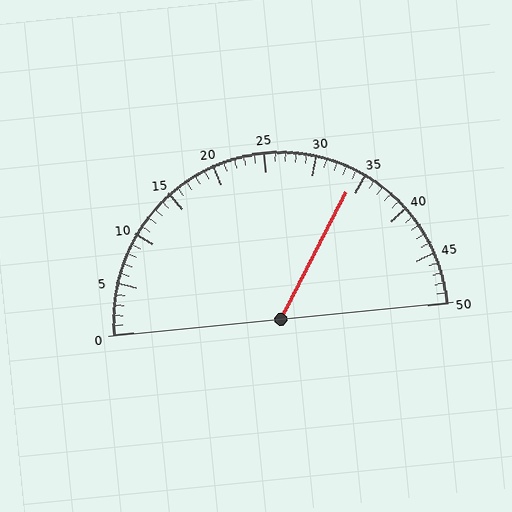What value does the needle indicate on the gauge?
The needle indicates approximately 34.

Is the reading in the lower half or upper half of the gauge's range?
The reading is in the upper half of the range (0 to 50).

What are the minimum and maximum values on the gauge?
The gauge ranges from 0 to 50.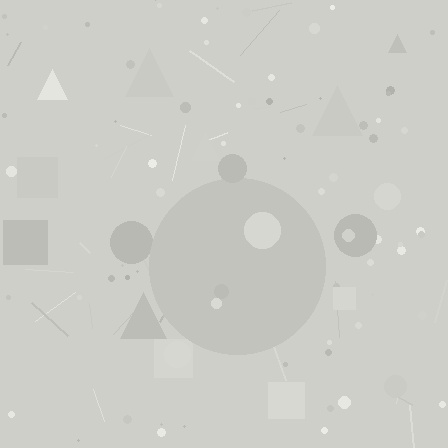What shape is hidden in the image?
A circle is hidden in the image.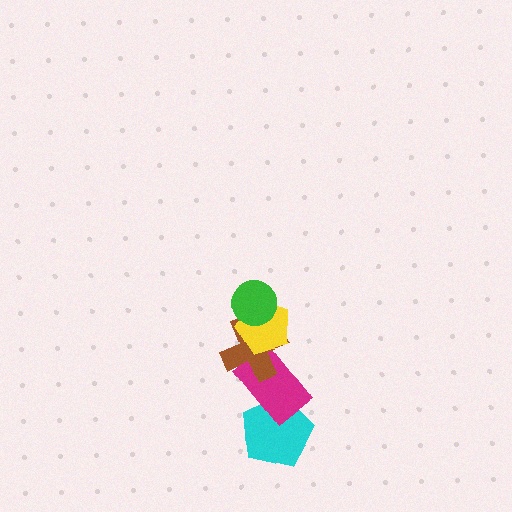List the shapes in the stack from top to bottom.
From top to bottom: the green circle, the yellow pentagon, the brown cross, the magenta rectangle, the cyan pentagon.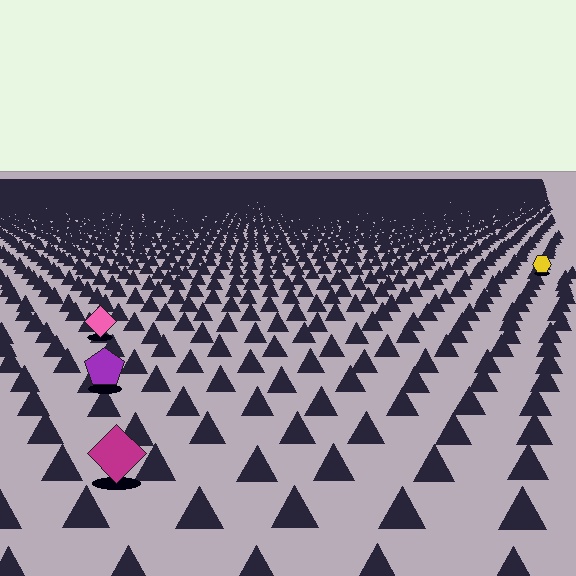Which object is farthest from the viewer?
The yellow hexagon is farthest from the viewer. It appears smaller and the ground texture around it is denser.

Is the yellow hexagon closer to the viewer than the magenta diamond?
No. The magenta diamond is closer — you can tell from the texture gradient: the ground texture is coarser near it.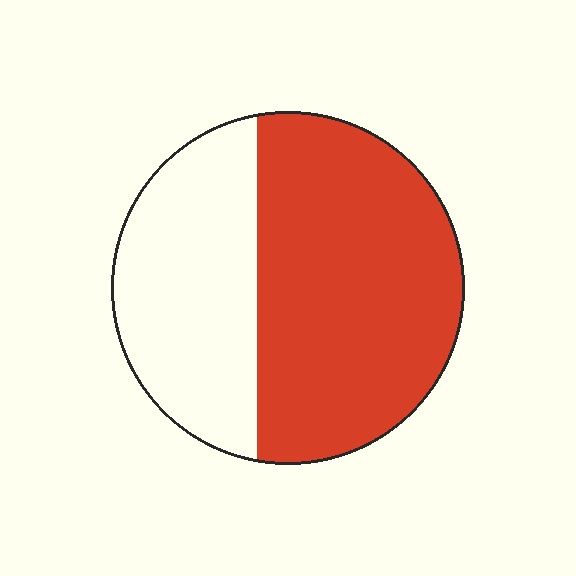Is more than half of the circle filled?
Yes.